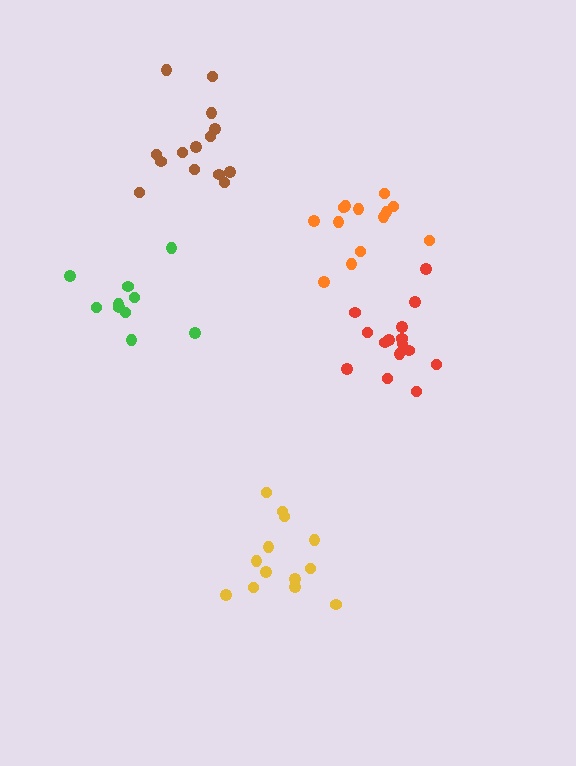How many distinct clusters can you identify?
There are 5 distinct clusters.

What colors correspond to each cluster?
The clusters are colored: green, brown, yellow, orange, red.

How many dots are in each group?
Group 1: 10 dots, Group 2: 14 dots, Group 3: 13 dots, Group 4: 13 dots, Group 5: 15 dots (65 total).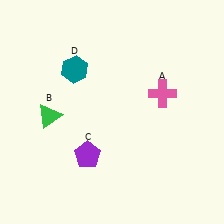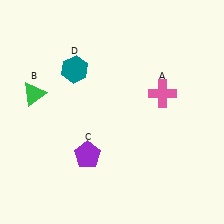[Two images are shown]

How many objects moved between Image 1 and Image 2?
1 object moved between the two images.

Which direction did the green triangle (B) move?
The green triangle (B) moved up.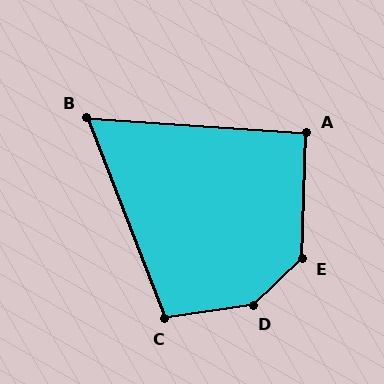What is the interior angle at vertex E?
Approximately 136 degrees (obtuse).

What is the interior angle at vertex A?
Approximately 92 degrees (approximately right).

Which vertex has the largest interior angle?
D, at approximately 144 degrees.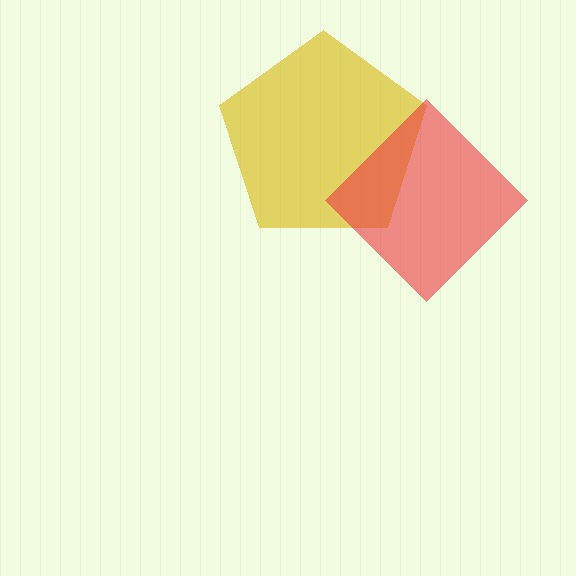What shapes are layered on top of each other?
The layered shapes are: a yellow pentagon, a red diamond.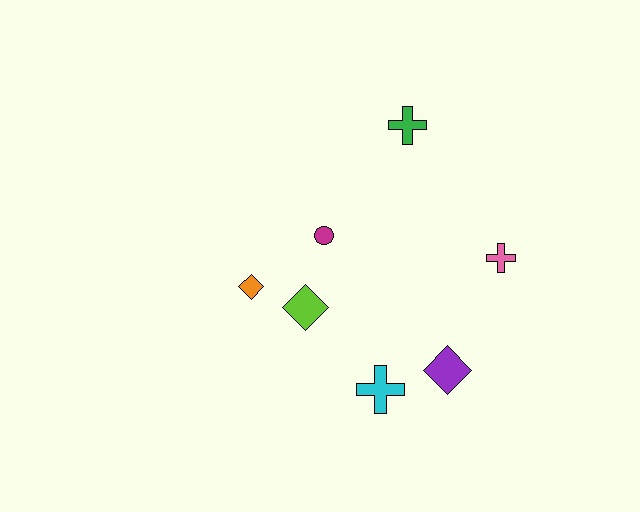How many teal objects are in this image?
There are no teal objects.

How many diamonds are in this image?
There are 3 diamonds.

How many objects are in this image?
There are 7 objects.